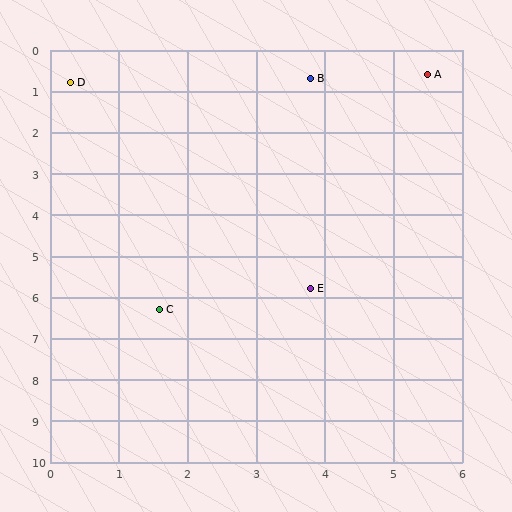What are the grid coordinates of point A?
Point A is at approximately (5.5, 0.6).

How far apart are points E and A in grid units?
Points E and A are about 5.5 grid units apart.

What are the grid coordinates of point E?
Point E is at approximately (3.8, 5.8).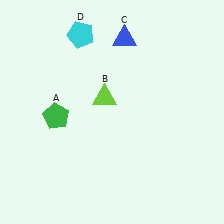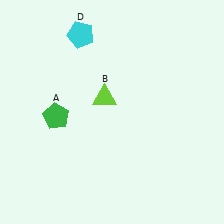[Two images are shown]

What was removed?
The blue triangle (C) was removed in Image 2.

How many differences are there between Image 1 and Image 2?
There is 1 difference between the two images.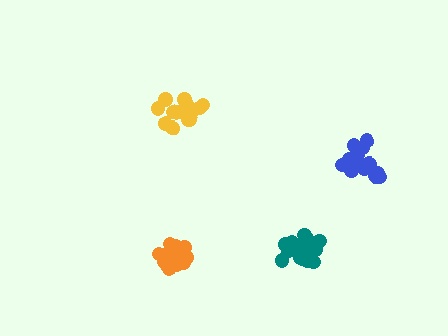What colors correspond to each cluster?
The clusters are colored: yellow, blue, teal, orange.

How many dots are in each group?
Group 1: 15 dots, Group 2: 17 dots, Group 3: 20 dots, Group 4: 20 dots (72 total).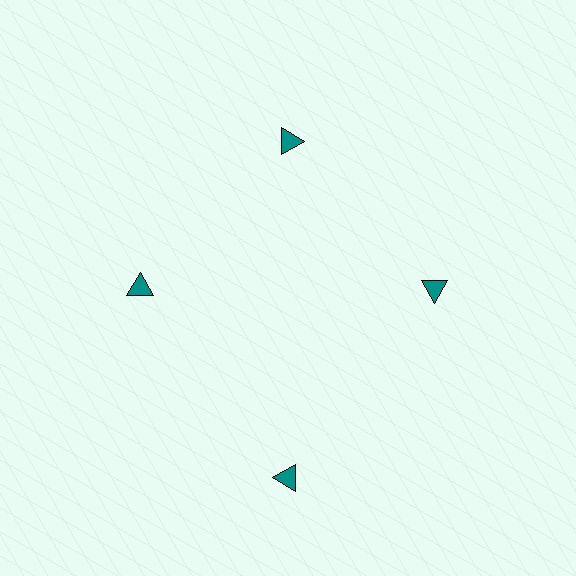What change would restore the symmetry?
The symmetry would be restored by moving it inward, back onto the ring so that all 4 triangles sit at equal angles and equal distance from the center.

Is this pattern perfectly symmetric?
No. The 4 teal triangles are arranged in a ring, but one element near the 6 o'clock position is pushed outward from the center, breaking the 4-fold rotational symmetry.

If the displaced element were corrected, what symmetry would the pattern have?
It would have 4-fold rotational symmetry — the pattern would map onto itself every 90 degrees.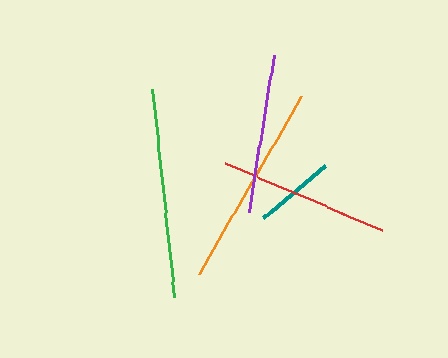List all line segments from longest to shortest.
From longest to shortest: green, orange, red, purple, teal.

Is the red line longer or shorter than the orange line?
The orange line is longer than the red line.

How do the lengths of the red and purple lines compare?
The red and purple lines are approximately the same length.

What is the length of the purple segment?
The purple segment is approximately 160 pixels long.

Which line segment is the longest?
The green line is the longest at approximately 209 pixels.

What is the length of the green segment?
The green segment is approximately 209 pixels long.